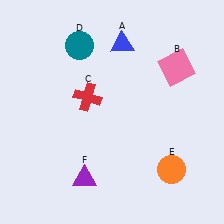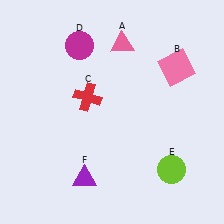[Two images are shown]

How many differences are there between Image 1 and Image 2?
There are 3 differences between the two images.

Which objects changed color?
A changed from blue to pink. D changed from teal to magenta. E changed from orange to lime.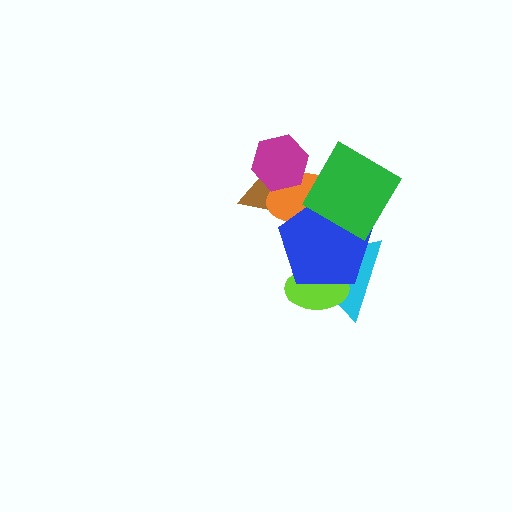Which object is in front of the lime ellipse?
The blue pentagon is in front of the lime ellipse.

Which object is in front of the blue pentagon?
The green diamond is in front of the blue pentagon.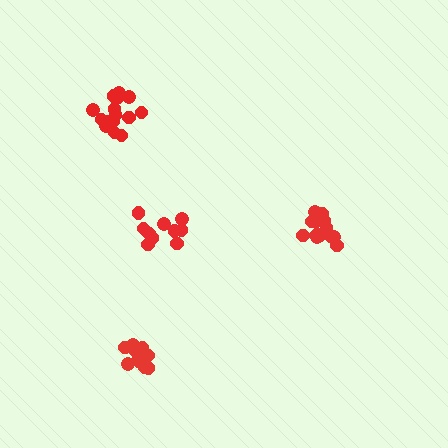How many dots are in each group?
Group 1: 10 dots, Group 2: 15 dots, Group 3: 15 dots, Group 4: 12 dots (52 total).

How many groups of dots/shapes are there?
There are 4 groups.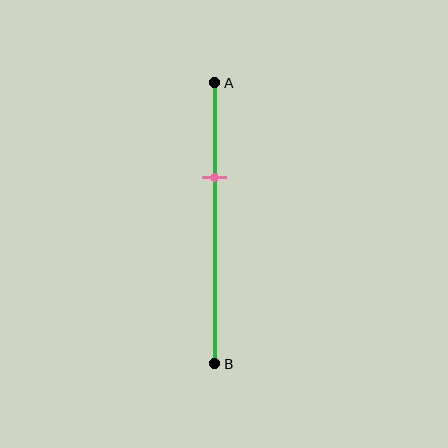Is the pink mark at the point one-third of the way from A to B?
Yes, the mark is approximately at the one-third point.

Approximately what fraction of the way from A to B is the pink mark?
The pink mark is approximately 35% of the way from A to B.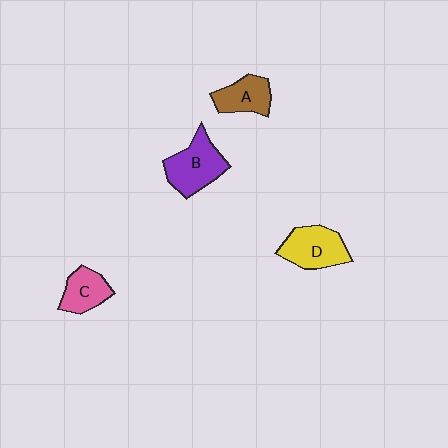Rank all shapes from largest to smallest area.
From largest to smallest: B (purple), D (yellow), A (brown), C (pink).